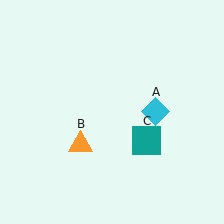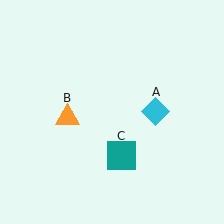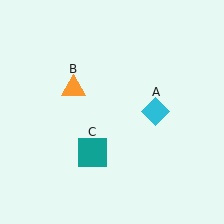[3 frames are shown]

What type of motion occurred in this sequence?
The orange triangle (object B), teal square (object C) rotated clockwise around the center of the scene.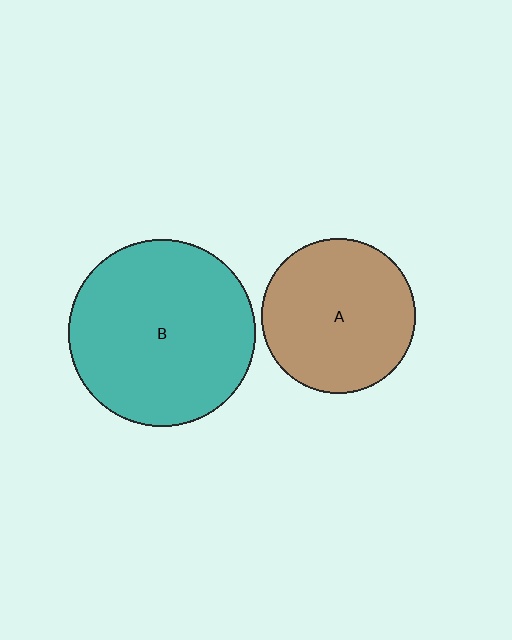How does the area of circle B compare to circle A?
Approximately 1.5 times.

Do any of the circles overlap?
No, none of the circles overlap.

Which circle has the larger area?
Circle B (teal).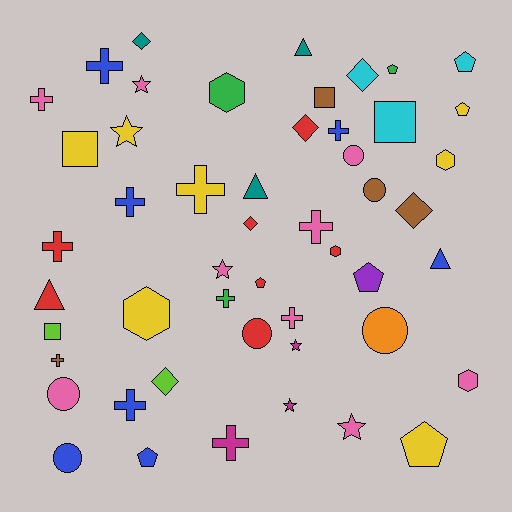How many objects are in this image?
There are 50 objects.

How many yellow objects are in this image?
There are 7 yellow objects.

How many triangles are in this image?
There are 4 triangles.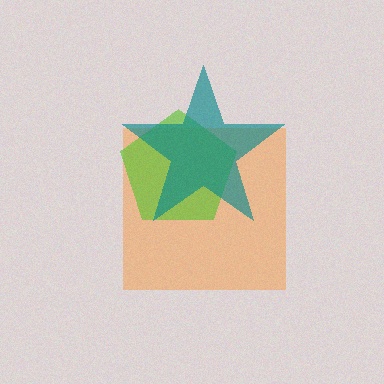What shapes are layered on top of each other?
The layered shapes are: an orange square, a lime pentagon, a teal star.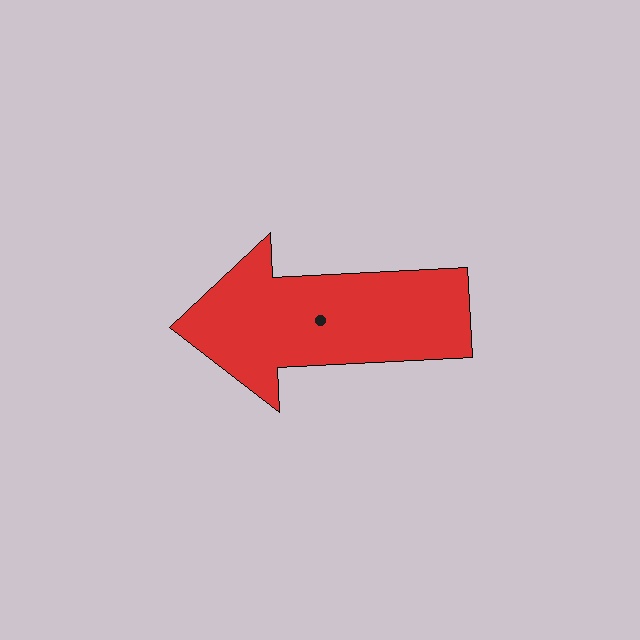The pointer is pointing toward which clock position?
Roughly 9 o'clock.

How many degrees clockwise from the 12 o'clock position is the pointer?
Approximately 267 degrees.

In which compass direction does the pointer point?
West.